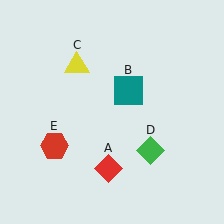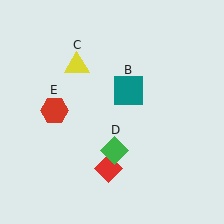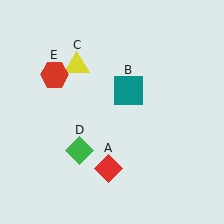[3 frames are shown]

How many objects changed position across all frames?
2 objects changed position: green diamond (object D), red hexagon (object E).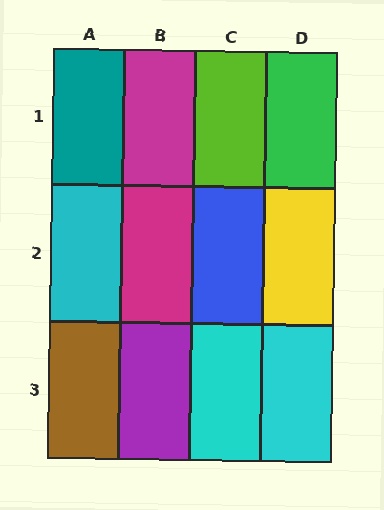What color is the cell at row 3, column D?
Cyan.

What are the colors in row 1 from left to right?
Teal, magenta, lime, green.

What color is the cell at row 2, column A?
Cyan.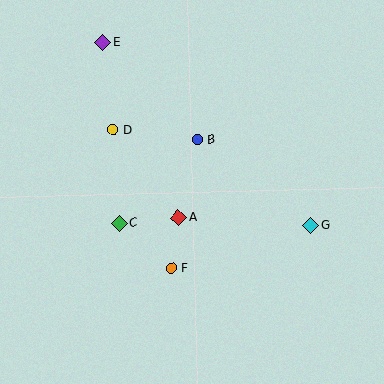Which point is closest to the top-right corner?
Point B is closest to the top-right corner.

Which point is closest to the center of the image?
Point A at (178, 218) is closest to the center.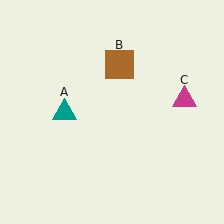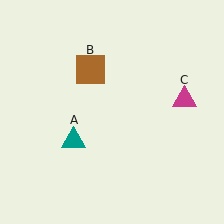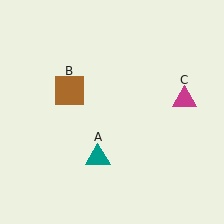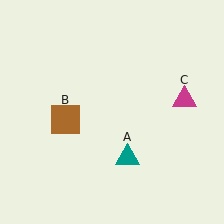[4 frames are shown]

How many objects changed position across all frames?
2 objects changed position: teal triangle (object A), brown square (object B).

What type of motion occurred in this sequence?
The teal triangle (object A), brown square (object B) rotated counterclockwise around the center of the scene.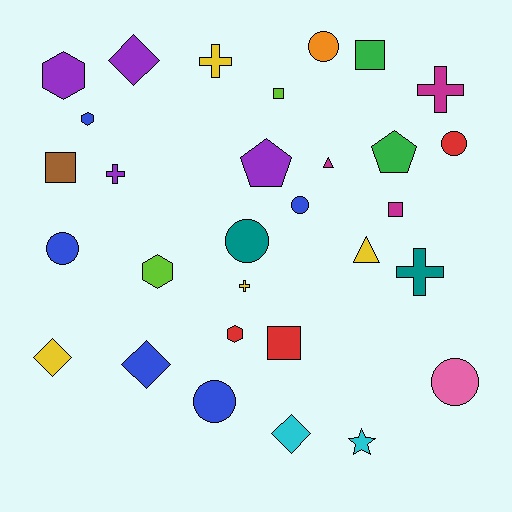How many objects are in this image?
There are 30 objects.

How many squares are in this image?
There are 5 squares.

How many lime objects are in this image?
There are 2 lime objects.